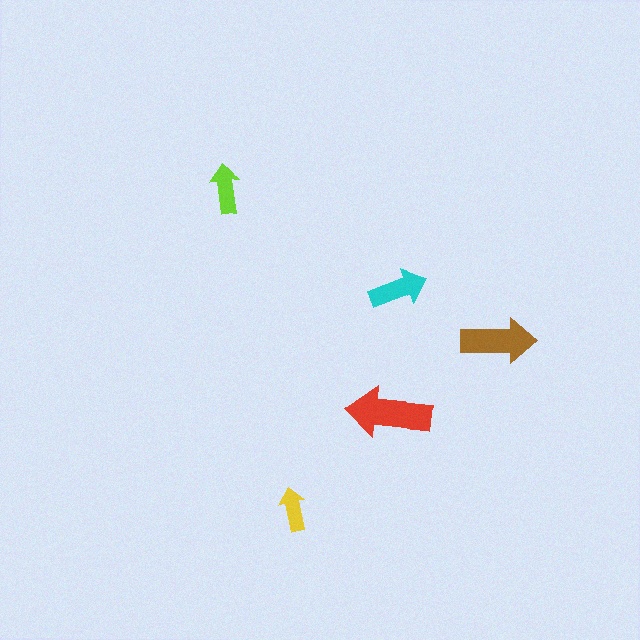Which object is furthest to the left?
The lime arrow is leftmost.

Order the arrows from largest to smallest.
the red one, the brown one, the cyan one, the lime one, the yellow one.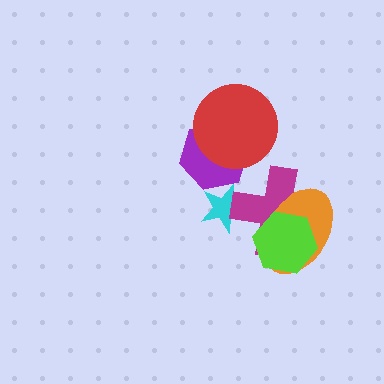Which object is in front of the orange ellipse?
The lime hexagon is in front of the orange ellipse.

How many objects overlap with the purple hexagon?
2 objects overlap with the purple hexagon.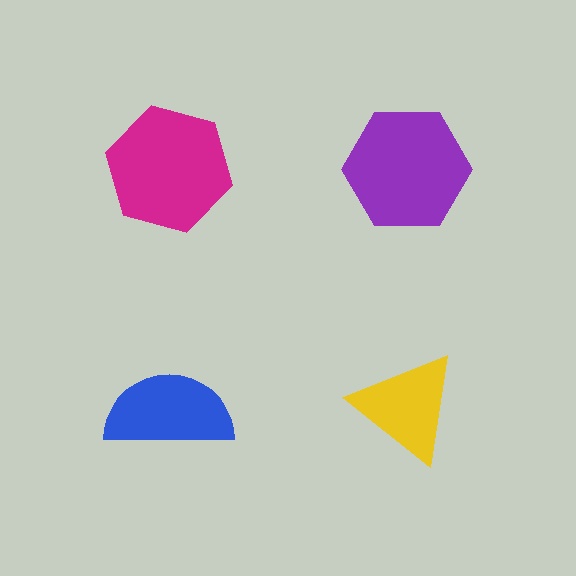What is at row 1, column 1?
A magenta hexagon.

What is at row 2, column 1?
A blue semicircle.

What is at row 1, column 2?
A purple hexagon.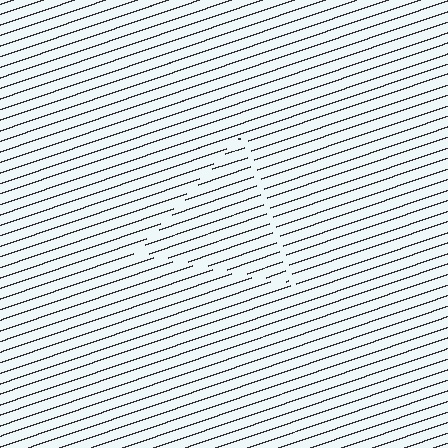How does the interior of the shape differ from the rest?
The interior of the shape contains the same grating, shifted by half a period — the contour is defined by the phase discontinuity where line-ends from the inner and outer gratings abut.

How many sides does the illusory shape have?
3 sides — the line-ends trace a triangle.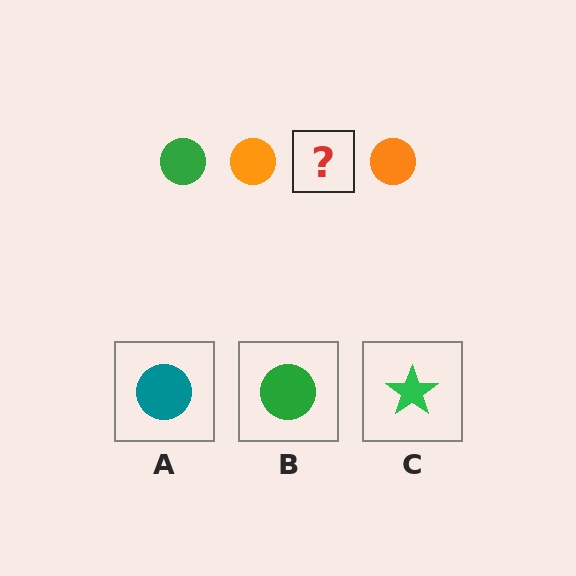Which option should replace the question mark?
Option B.